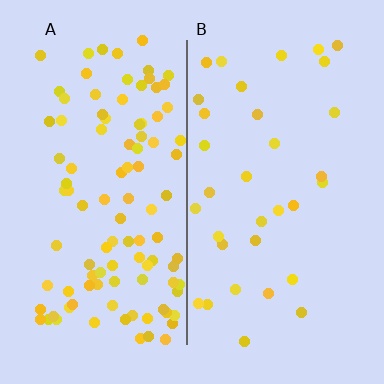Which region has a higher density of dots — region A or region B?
A (the left).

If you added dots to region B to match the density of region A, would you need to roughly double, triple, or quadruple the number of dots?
Approximately triple.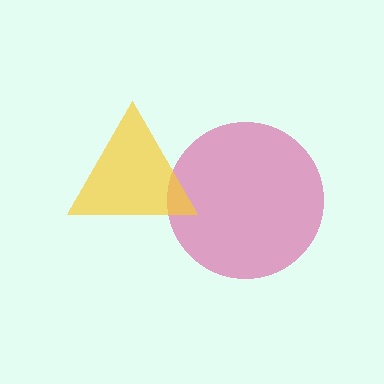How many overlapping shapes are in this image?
There are 2 overlapping shapes in the image.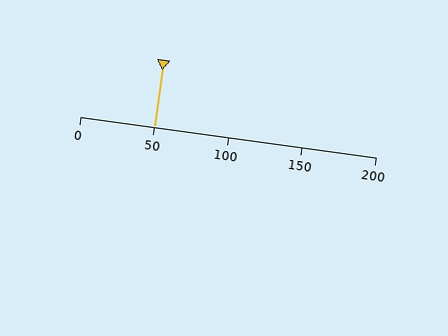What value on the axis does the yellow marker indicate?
The marker indicates approximately 50.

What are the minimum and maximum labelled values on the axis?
The axis runs from 0 to 200.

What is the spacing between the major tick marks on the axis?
The major ticks are spaced 50 apart.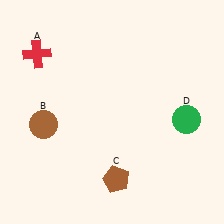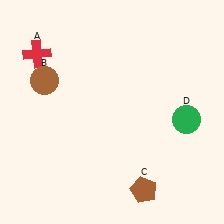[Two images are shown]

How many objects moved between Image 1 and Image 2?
2 objects moved between the two images.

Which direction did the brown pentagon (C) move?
The brown pentagon (C) moved right.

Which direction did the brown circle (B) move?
The brown circle (B) moved up.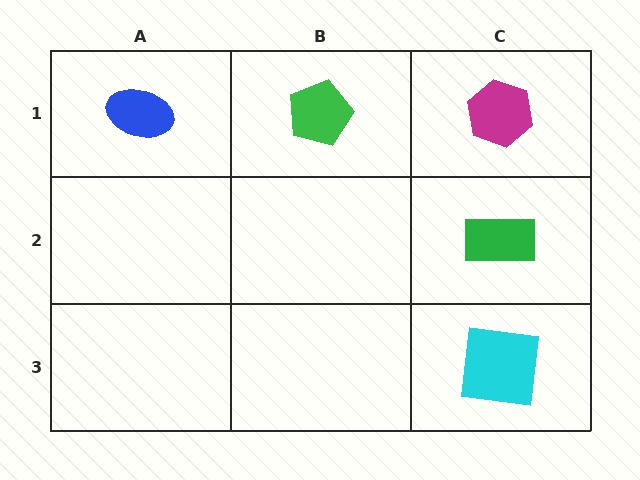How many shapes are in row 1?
3 shapes.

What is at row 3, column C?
A cyan square.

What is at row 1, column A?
A blue ellipse.